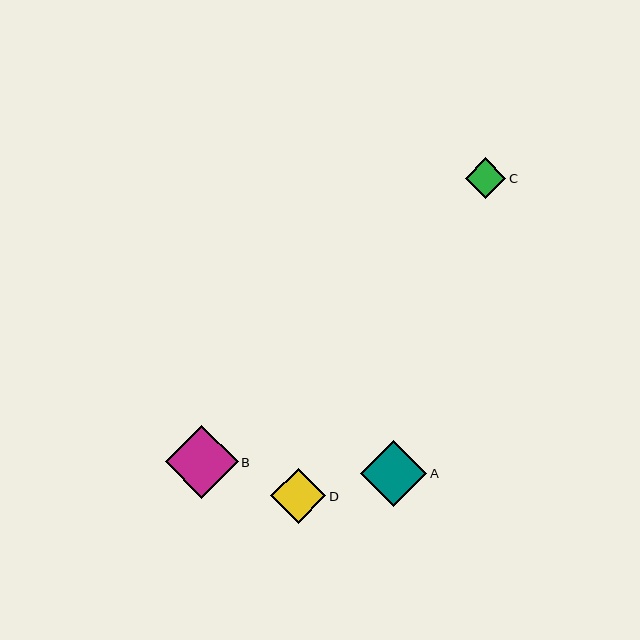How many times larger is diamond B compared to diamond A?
Diamond B is approximately 1.1 times the size of diamond A.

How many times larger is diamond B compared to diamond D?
Diamond B is approximately 1.3 times the size of diamond D.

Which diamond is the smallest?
Diamond C is the smallest with a size of approximately 41 pixels.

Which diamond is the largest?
Diamond B is the largest with a size of approximately 73 pixels.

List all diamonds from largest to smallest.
From largest to smallest: B, A, D, C.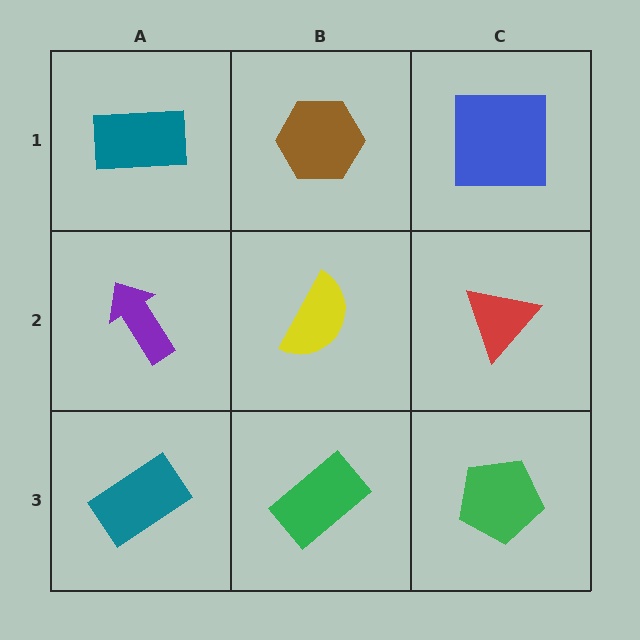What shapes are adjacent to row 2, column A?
A teal rectangle (row 1, column A), a teal rectangle (row 3, column A), a yellow semicircle (row 2, column B).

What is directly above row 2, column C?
A blue square.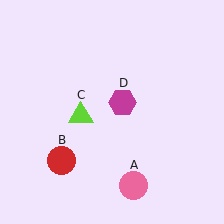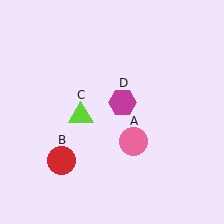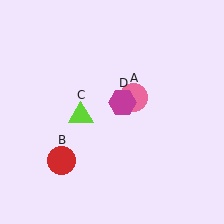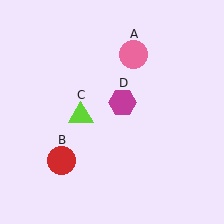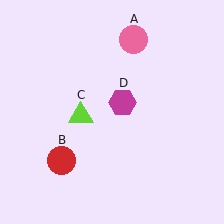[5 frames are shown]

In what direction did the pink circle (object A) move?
The pink circle (object A) moved up.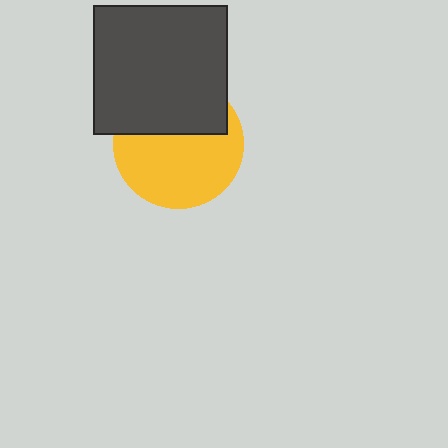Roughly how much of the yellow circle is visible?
About half of it is visible (roughly 61%).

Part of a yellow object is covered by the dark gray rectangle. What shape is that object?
It is a circle.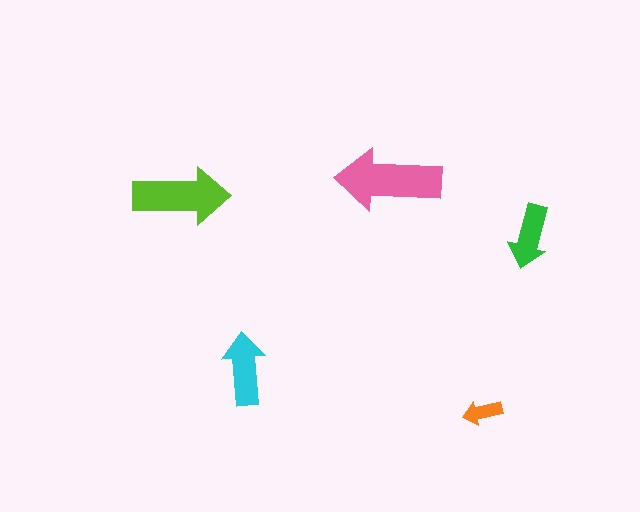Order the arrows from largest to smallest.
the pink one, the lime one, the cyan one, the green one, the orange one.